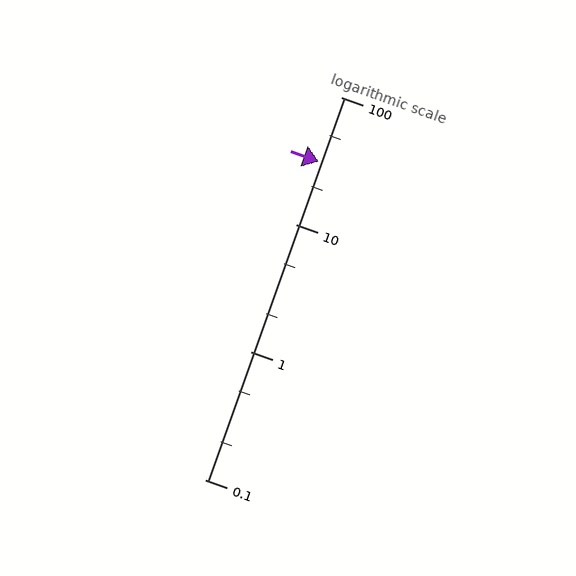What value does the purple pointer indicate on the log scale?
The pointer indicates approximately 31.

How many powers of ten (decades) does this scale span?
The scale spans 3 decades, from 0.1 to 100.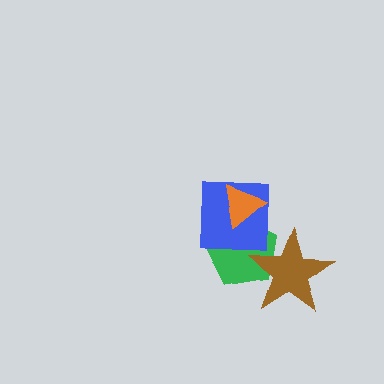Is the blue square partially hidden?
Yes, it is partially covered by another shape.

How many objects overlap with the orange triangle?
2 objects overlap with the orange triangle.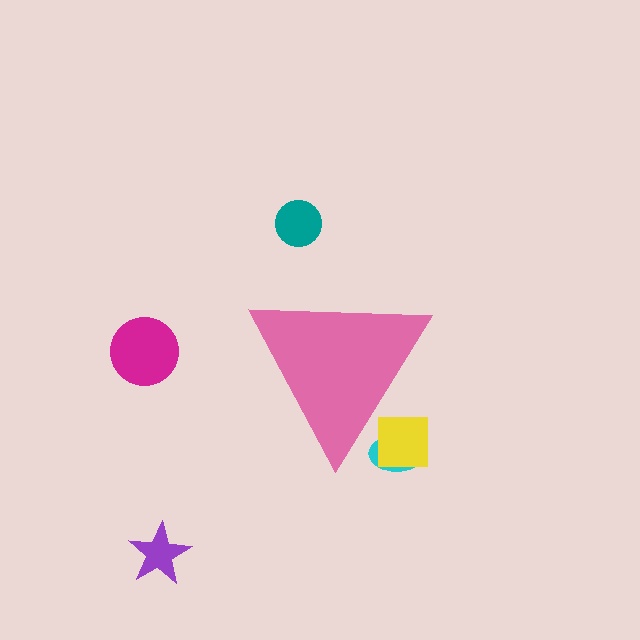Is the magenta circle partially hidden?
No, the magenta circle is fully visible.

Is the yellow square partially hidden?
Yes, the yellow square is partially hidden behind the pink triangle.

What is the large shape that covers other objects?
A pink triangle.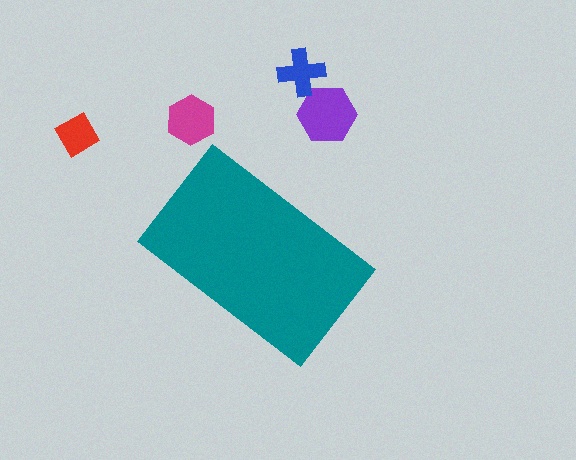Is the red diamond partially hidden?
No, the red diamond is fully visible.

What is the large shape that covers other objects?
A teal rectangle.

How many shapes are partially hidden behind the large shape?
0 shapes are partially hidden.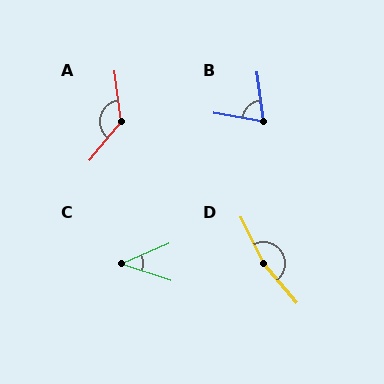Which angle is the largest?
D, at approximately 165 degrees.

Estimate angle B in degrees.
Approximately 72 degrees.